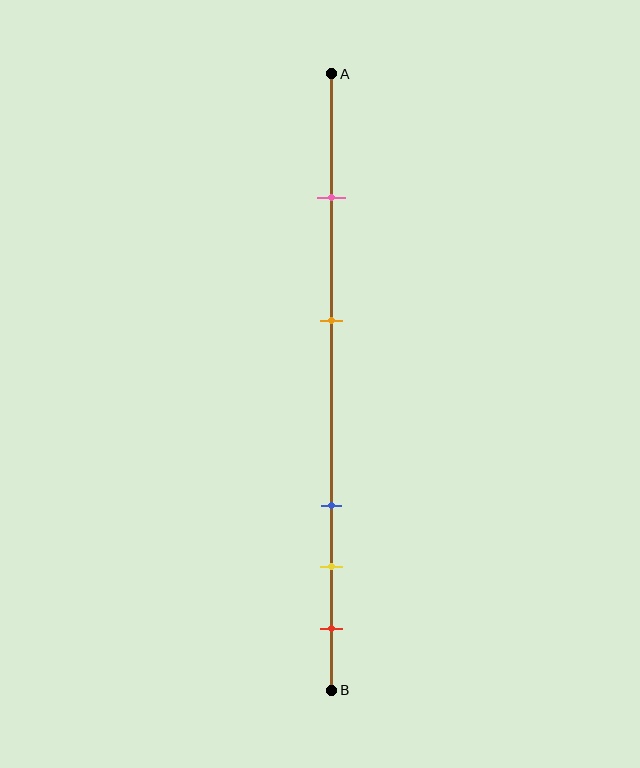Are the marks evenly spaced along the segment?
No, the marks are not evenly spaced.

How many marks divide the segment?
There are 5 marks dividing the segment.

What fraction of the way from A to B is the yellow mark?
The yellow mark is approximately 80% (0.8) of the way from A to B.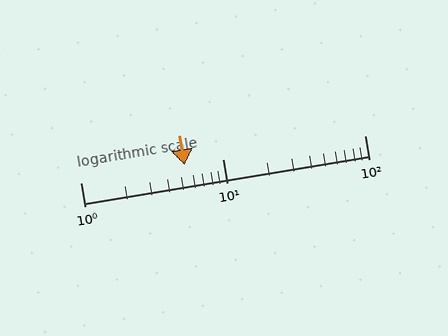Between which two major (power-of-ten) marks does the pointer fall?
The pointer is between 1 and 10.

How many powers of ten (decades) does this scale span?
The scale spans 2 decades, from 1 to 100.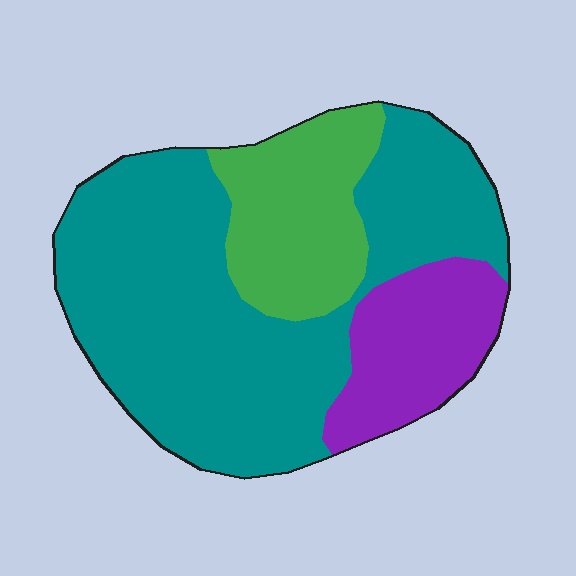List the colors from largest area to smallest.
From largest to smallest: teal, green, purple.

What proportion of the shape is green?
Green covers around 20% of the shape.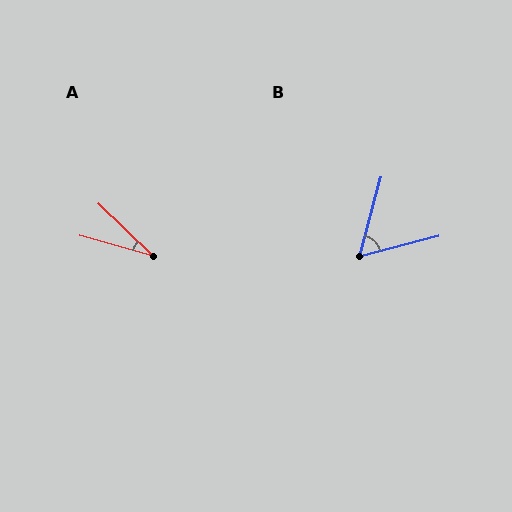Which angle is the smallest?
A, at approximately 28 degrees.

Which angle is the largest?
B, at approximately 61 degrees.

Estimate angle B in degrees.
Approximately 61 degrees.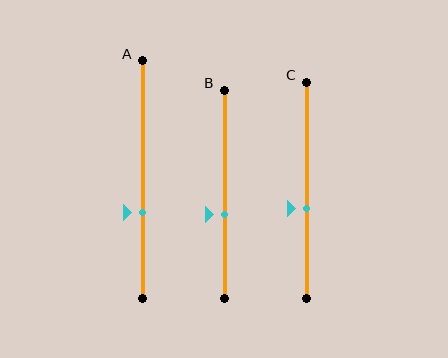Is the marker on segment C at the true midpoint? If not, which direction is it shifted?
No, the marker on segment C is shifted downward by about 8% of the segment length.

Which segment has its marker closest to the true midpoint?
Segment C has its marker closest to the true midpoint.